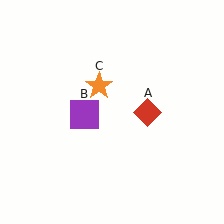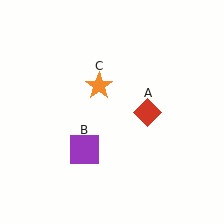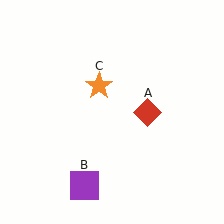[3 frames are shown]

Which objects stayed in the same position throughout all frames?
Red diamond (object A) and orange star (object C) remained stationary.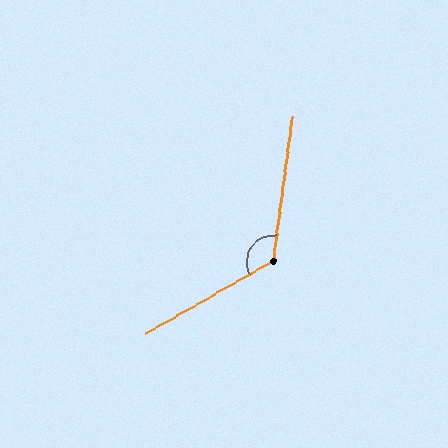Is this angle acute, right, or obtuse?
It is obtuse.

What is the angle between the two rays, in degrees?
Approximately 127 degrees.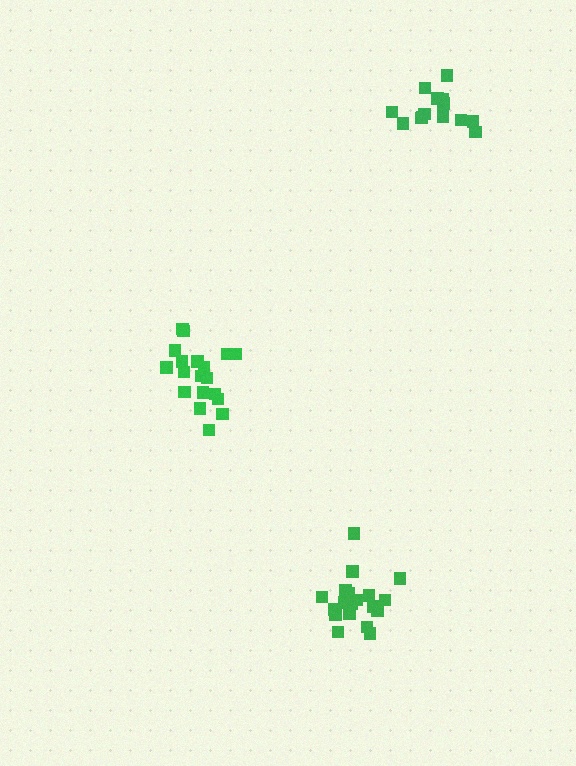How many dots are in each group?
Group 1: 19 dots, Group 2: 19 dots, Group 3: 14 dots (52 total).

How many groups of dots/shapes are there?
There are 3 groups.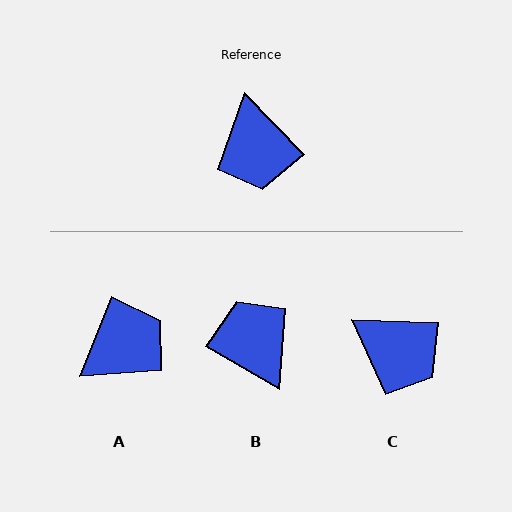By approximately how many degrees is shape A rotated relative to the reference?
Approximately 114 degrees counter-clockwise.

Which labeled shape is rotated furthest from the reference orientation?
B, about 164 degrees away.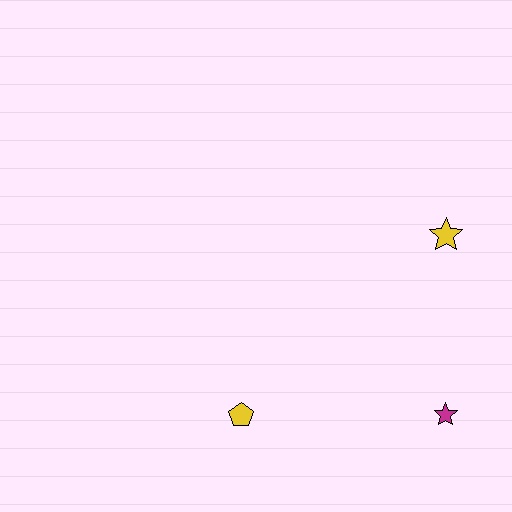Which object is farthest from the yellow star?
The yellow pentagon is farthest from the yellow star.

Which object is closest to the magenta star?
The yellow star is closest to the magenta star.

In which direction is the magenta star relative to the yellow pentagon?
The magenta star is to the right of the yellow pentagon.